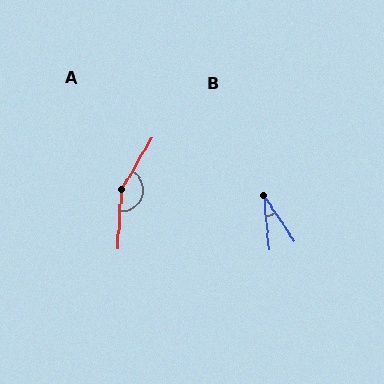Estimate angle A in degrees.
Approximately 154 degrees.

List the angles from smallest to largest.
B (28°), A (154°).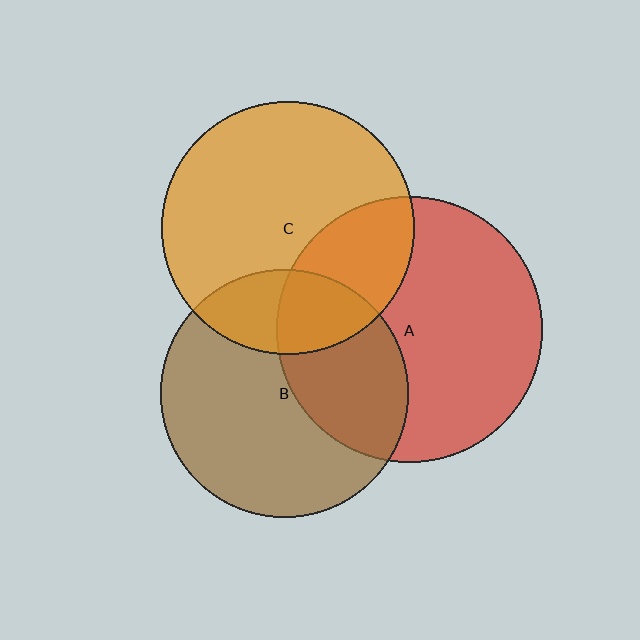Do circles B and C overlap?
Yes.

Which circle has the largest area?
Circle A (red).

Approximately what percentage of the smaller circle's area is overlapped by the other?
Approximately 25%.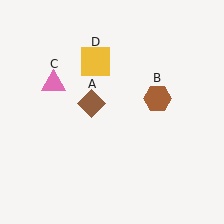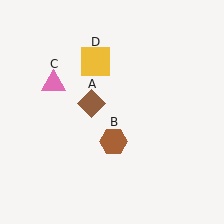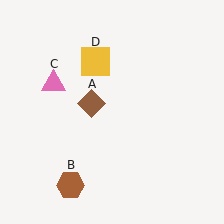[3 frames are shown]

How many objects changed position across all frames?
1 object changed position: brown hexagon (object B).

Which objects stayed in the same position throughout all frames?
Brown diamond (object A) and pink triangle (object C) and yellow square (object D) remained stationary.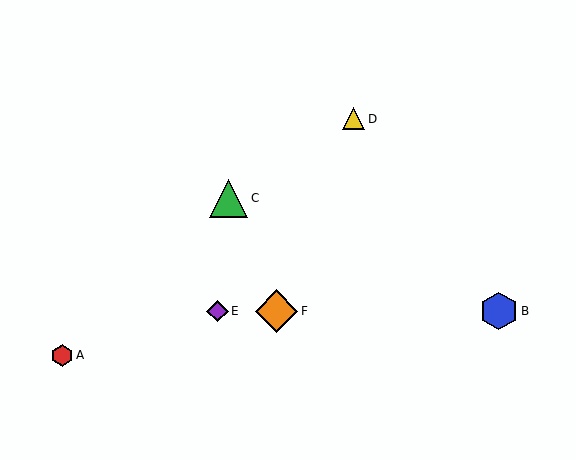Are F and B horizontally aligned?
Yes, both are at y≈311.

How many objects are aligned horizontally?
3 objects (B, E, F) are aligned horizontally.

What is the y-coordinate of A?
Object A is at y≈356.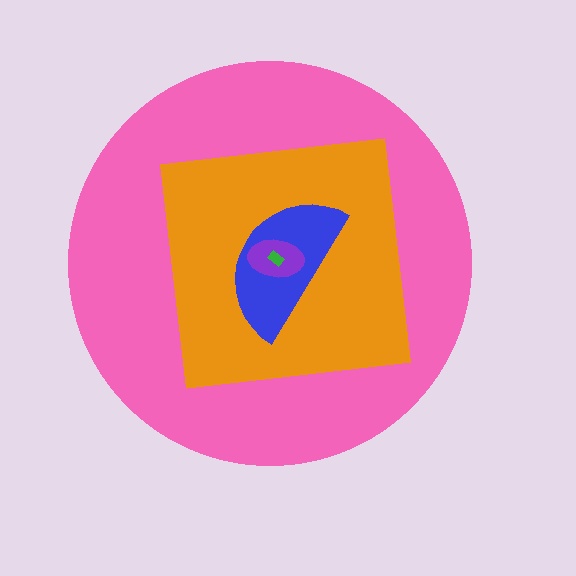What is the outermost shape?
The pink circle.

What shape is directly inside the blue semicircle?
The purple ellipse.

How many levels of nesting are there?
5.